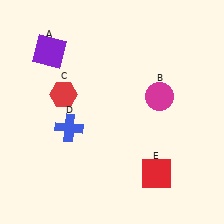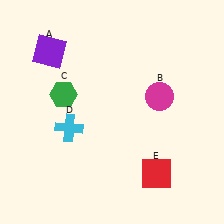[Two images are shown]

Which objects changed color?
C changed from red to green. D changed from blue to cyan.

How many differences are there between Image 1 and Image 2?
There are 2 differences between the two images.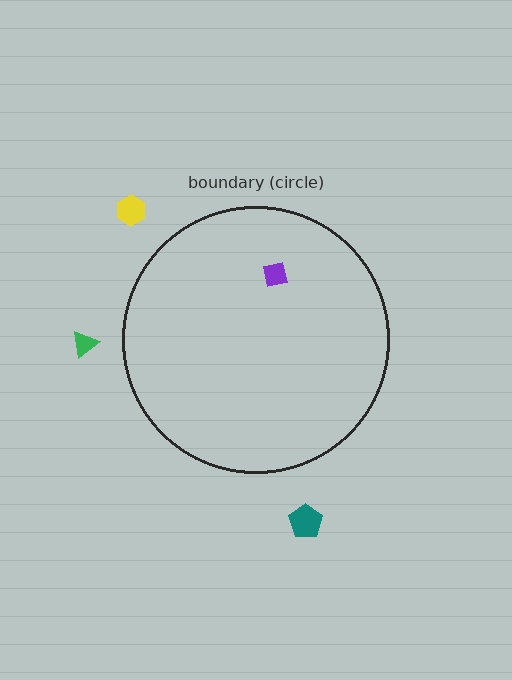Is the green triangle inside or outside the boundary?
Outside.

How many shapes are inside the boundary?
1 inside, 3 outside.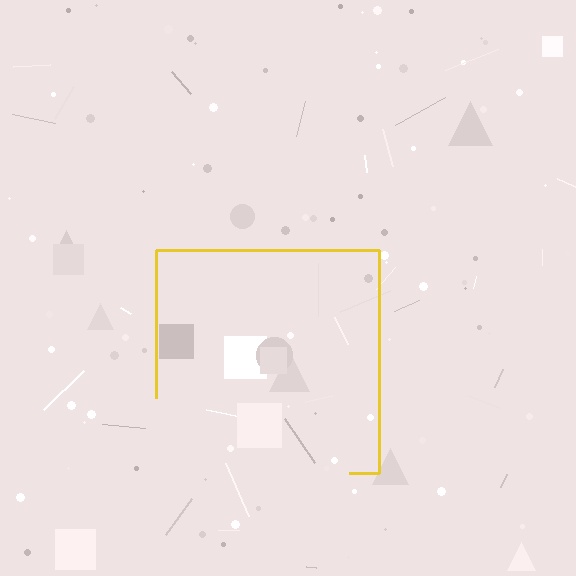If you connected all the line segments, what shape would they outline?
They would outline a square.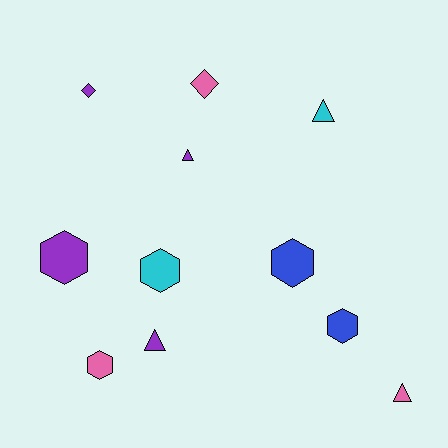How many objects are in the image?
There are 11 objects.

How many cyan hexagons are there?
There is 1 cyan hexagon.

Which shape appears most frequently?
Hexagon, with 5 objects.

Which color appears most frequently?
Purple, with 4 objects.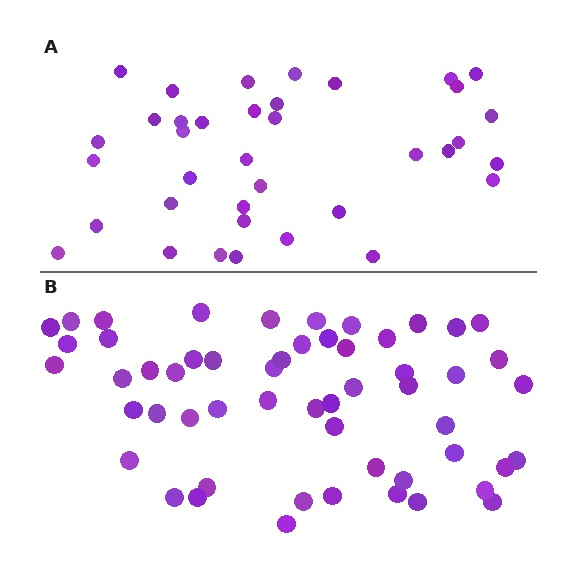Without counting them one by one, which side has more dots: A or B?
Region B (the bottom region) has more dots.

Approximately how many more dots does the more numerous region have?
Region B has approximately 20 more dots than region A.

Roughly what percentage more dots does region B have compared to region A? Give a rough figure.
About 50% more.